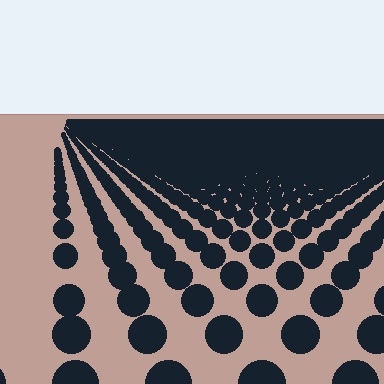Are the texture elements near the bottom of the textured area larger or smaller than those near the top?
Larger. Near the bottom, elements are closer to the viewer and appear at a bigger on-screen size.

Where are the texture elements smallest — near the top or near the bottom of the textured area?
Near the top.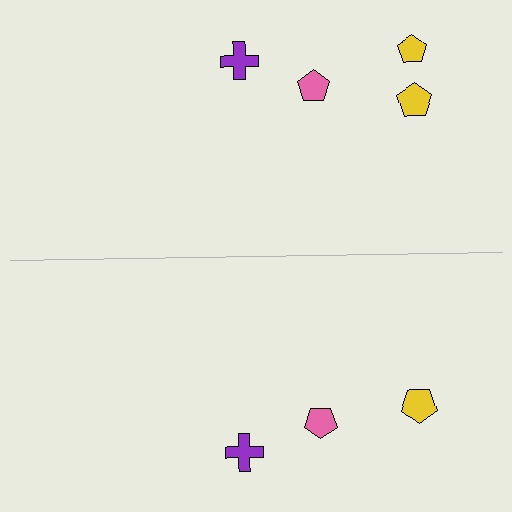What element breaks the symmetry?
A yellow pentagon is missing from the bottom side.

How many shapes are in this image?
There are 7 shapes in this image.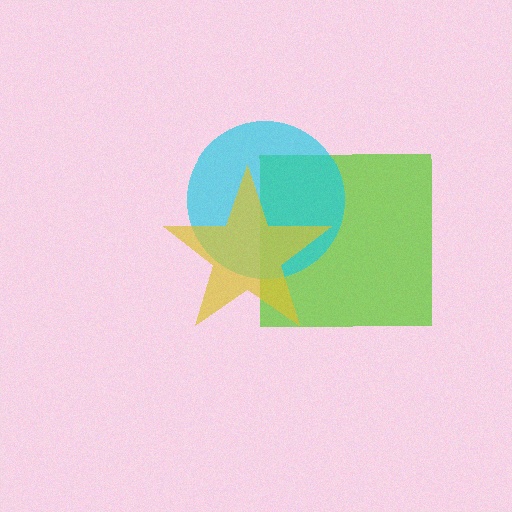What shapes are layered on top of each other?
The layered shapes are: a lime square, a cyan circle, a yellow star.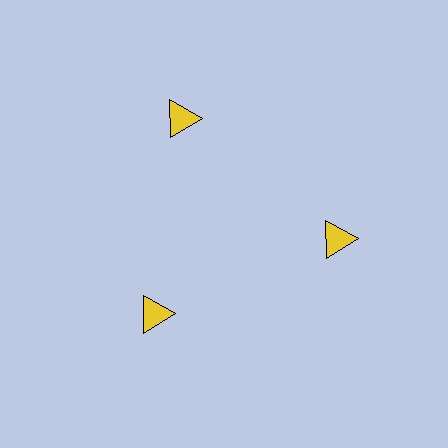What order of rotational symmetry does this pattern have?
This pattern has 3-fold rotational symmetry.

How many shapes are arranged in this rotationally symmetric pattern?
There are 3 shapes, arranged in 3 groups of 1.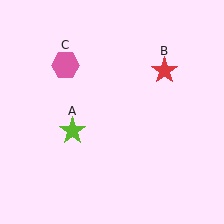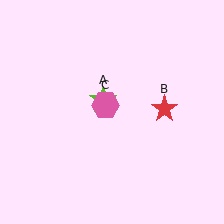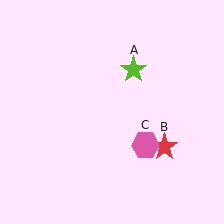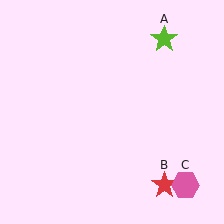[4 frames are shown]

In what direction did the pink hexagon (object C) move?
The pink hexagon (object C) moved down and to the right.